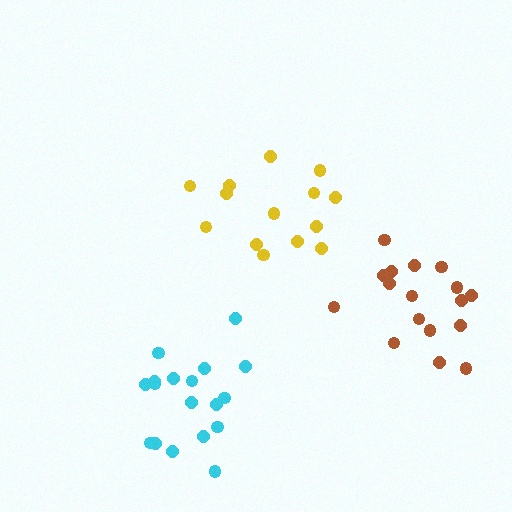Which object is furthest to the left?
The cyan cluster is leftmost.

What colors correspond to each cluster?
The clusters are colored: yellow, cyan, brown.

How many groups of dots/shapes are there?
There are 3 groups.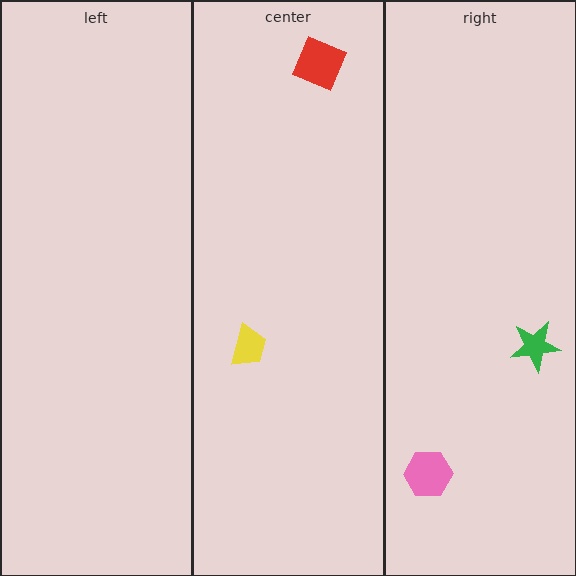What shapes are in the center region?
The yellow trapezoid, the red square.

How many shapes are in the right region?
2.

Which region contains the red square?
The center region.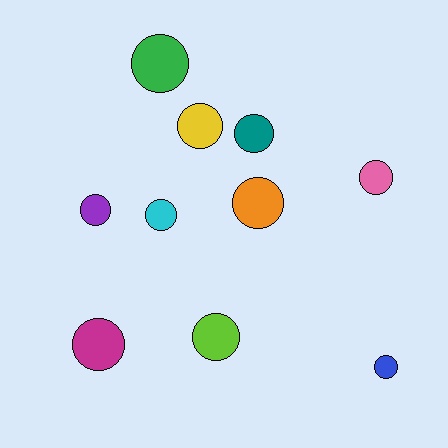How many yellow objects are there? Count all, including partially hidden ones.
There is 1 yellow object.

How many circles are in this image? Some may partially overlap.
There are 10 circles.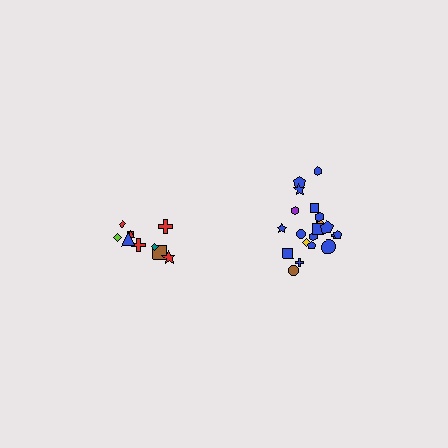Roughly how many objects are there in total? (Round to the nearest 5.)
Roughly 35 objects in total.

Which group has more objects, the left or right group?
The right group.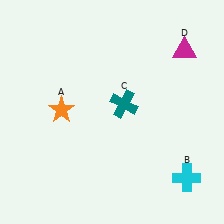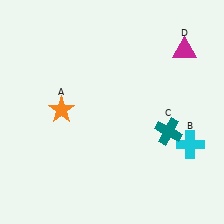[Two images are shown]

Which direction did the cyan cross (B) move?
The cyan cross (B) moved up.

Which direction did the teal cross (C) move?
The teal cross (C) moved right.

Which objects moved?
The objects that moved are: the cyan cross (B), the teal cross (C).